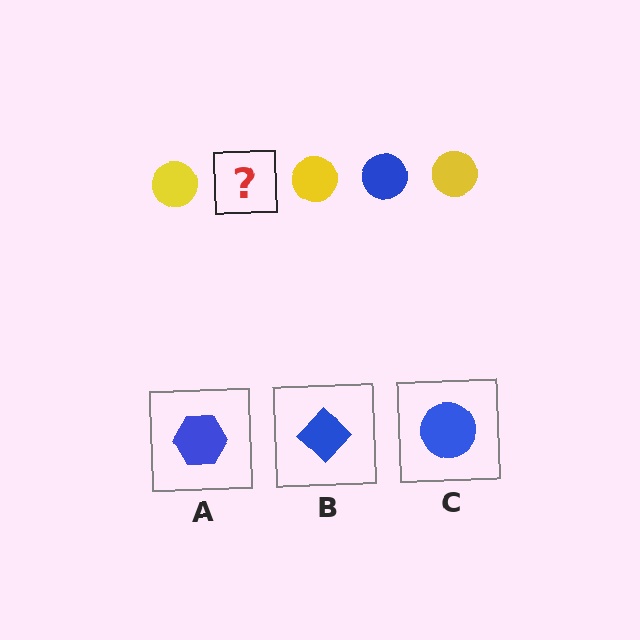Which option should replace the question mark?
Option C.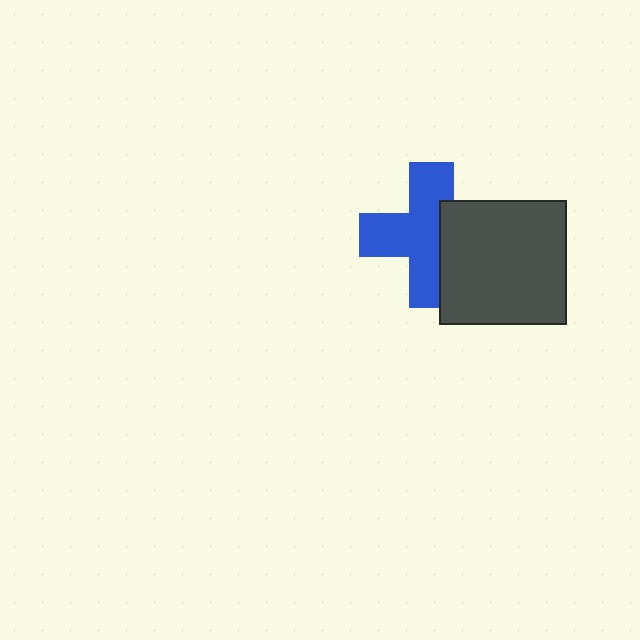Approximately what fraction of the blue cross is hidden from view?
Roughly 34% of the blue cross is hidden behind the dark gray rectangle.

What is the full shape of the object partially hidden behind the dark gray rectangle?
The partially hidden object is a blue cross.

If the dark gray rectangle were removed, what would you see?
You would see the complete blue cross.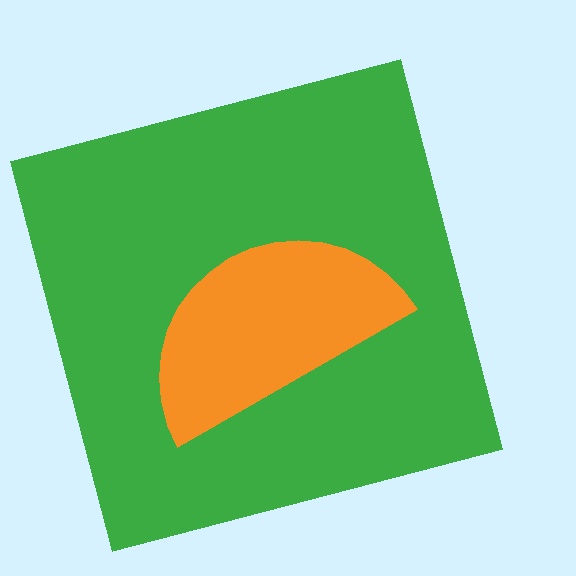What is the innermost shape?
The orange semicircle.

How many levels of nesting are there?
2.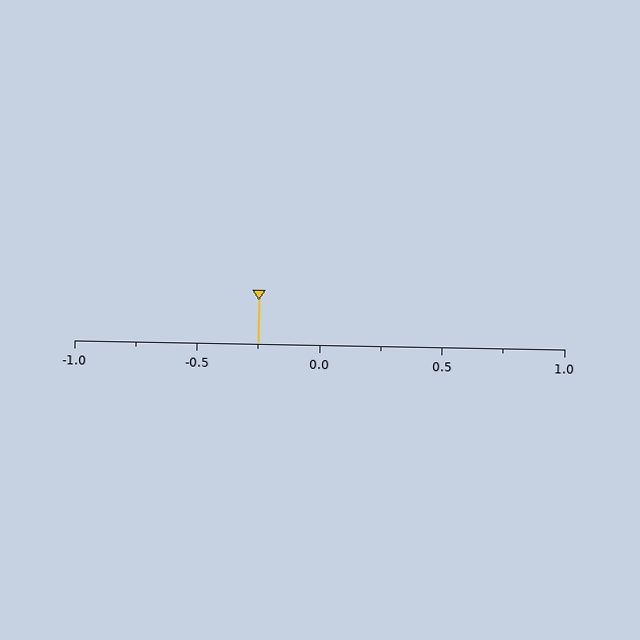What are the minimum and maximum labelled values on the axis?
The axis runs from -1.0 to 1.0.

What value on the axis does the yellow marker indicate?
The marker indicates approximately -0.25.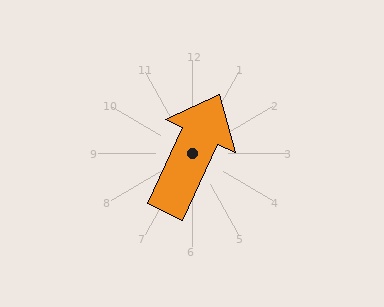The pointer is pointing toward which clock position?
Roughly 1 o'clock.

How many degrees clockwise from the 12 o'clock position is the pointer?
Approximately 25 degrees.